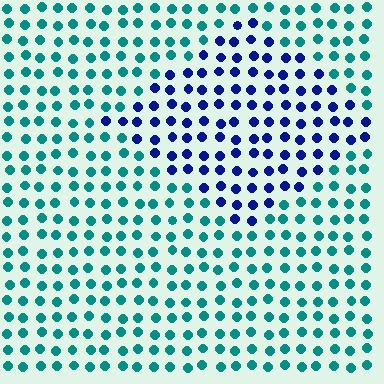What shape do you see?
I see a diamond.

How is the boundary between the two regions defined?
The boundary is defined purely by a slight shift in hue (about 57 degrees). Spacing, size, and orientation are identical on both sides.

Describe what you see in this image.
The image is filled with small teal elements in a uniform arrangement. A diamond-shaped region is visible where the elements are tinted to a slightly different hue, forming a subtle color boundary.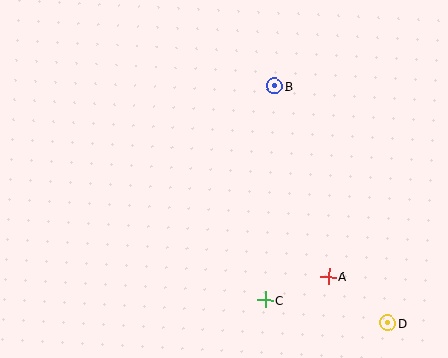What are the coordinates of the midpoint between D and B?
The midpoint between D and B is at (331, 205).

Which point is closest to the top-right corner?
Point B is closest to the top-right corner.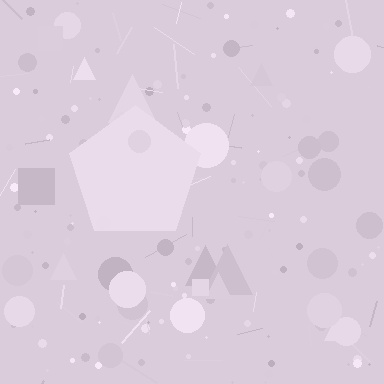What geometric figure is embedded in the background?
A pentagon is embedded in the background.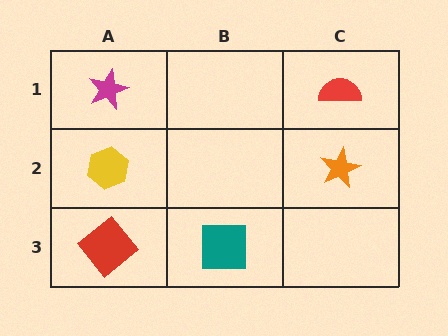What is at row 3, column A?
A red diamond.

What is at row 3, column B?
A teal square.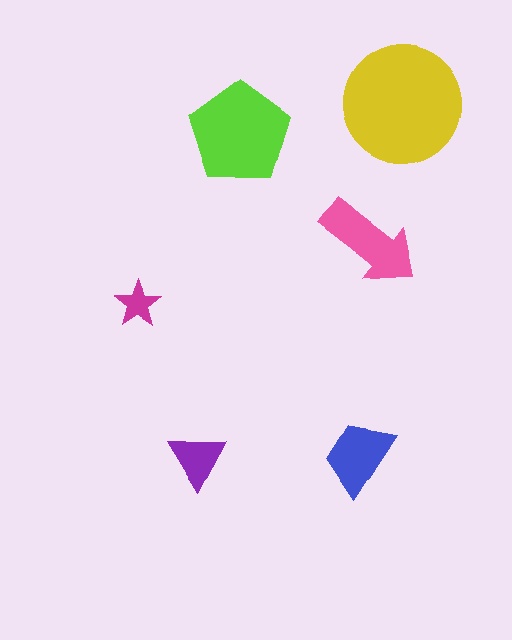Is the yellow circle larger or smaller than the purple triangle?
Larger.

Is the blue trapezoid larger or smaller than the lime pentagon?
Smaller.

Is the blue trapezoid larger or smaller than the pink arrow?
Smaller.